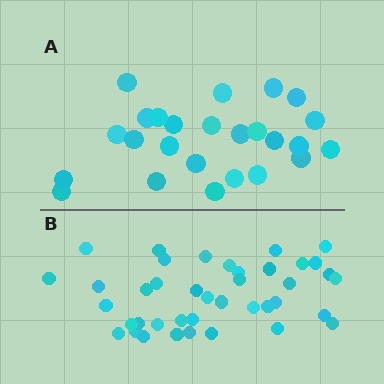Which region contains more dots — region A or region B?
Region B (the bottom region) has more dots.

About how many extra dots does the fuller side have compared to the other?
Region B has approximately 15 more dots than region A.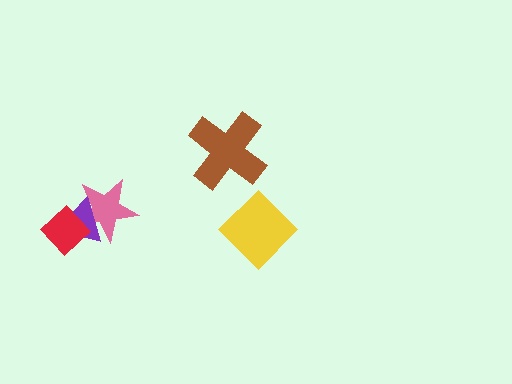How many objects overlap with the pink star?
2 objects overlap with the pink star.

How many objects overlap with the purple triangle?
2 objects overlap with the purple triangle.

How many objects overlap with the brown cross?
0 objects overlap with the brown cross.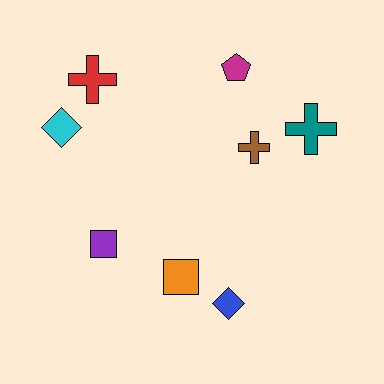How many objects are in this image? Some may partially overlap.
There are 8 objects.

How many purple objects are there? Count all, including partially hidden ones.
There is 1 purple object.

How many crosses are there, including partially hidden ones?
There are 3 crosses.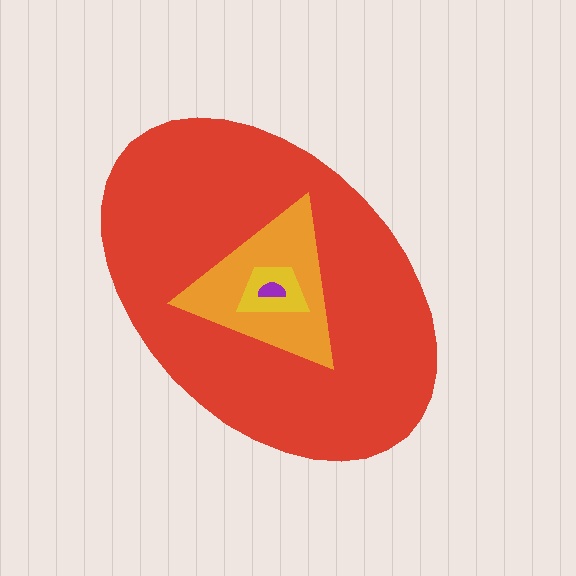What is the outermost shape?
The red ellipse.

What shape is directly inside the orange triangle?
The yellow trapezoid.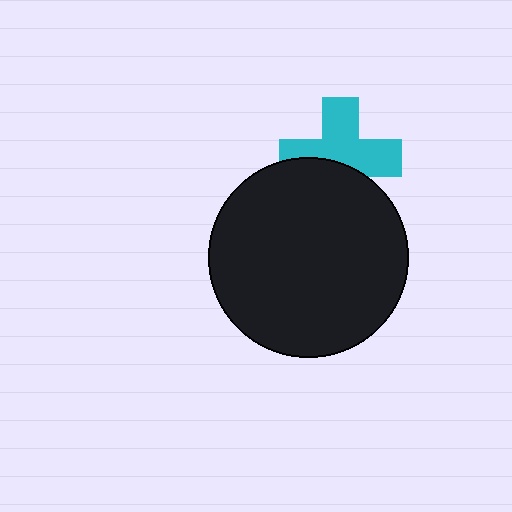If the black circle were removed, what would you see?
You would see the complete cyan cross.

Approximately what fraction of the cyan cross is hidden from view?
Roughly 38% of the cyan cross is hidden behind the black circle.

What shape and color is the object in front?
The object in front is a black circle.